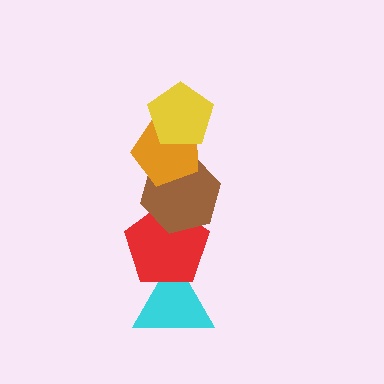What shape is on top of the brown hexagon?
The orange pentagon is on top of the brown hexagon.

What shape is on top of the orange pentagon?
The yellow pentagon is on top of the orange pentagon.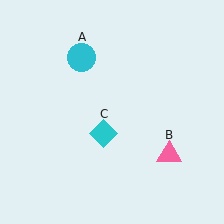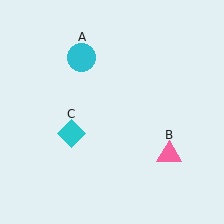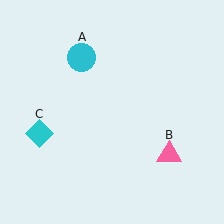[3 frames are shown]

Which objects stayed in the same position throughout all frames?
Cyan circle (object A) and pink triangle (object B) remained stationary.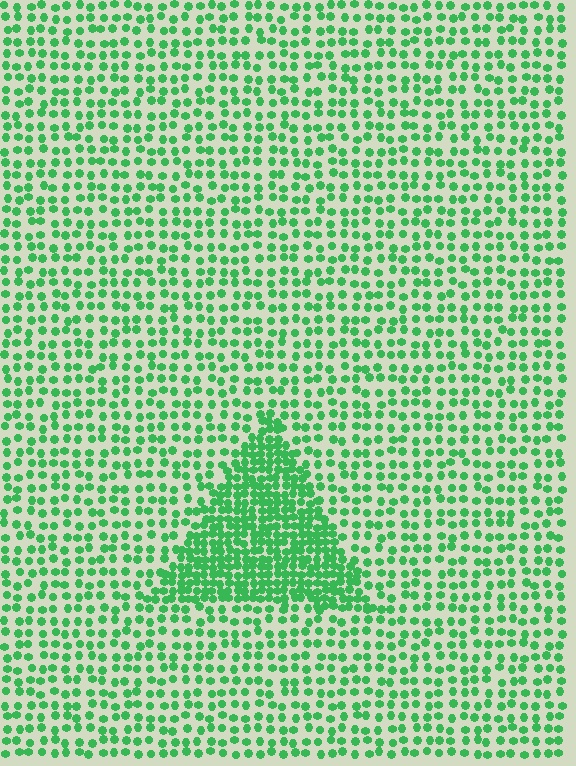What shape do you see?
I see a triangle.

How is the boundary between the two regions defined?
The boundary is defined by a change in element density (approximately 2.2x ratio). All elements are the same color, size, and shape.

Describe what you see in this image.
The image contains small green elements arranged at two different densities. A triangle-shaped region is visible where the elements are more densely packed than the surrounding area.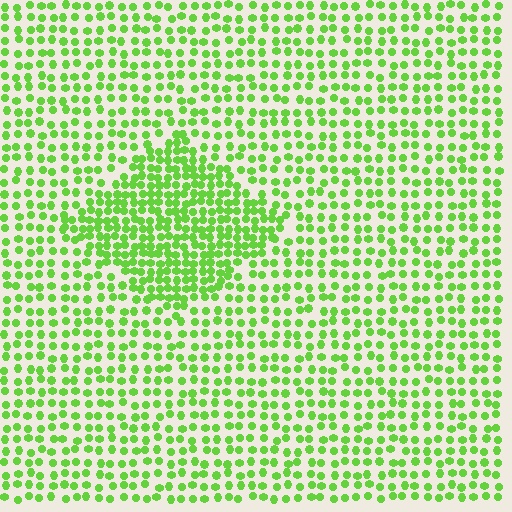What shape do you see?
I see a diamond.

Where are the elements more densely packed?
The elements are more densely packed inside the diamond boundary.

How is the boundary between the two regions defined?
The boundary is defined by a change in element density (approximately 1.8x ratio). All elements are the same color, size, and shape.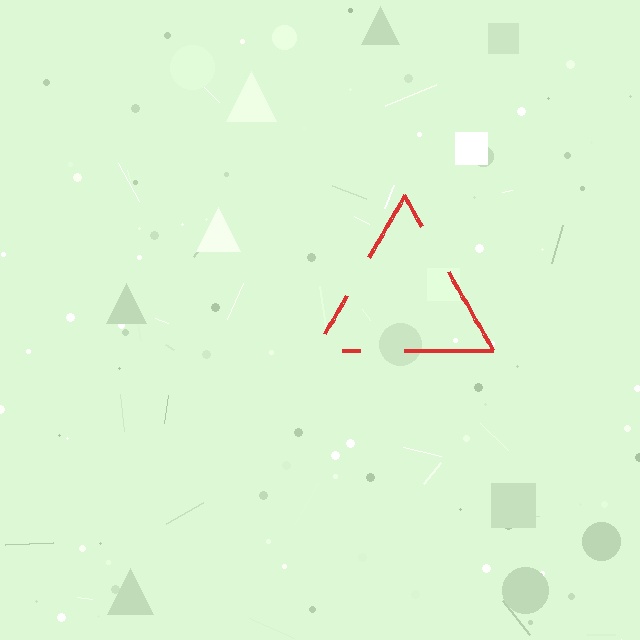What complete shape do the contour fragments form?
The contour fragments form a triangle.